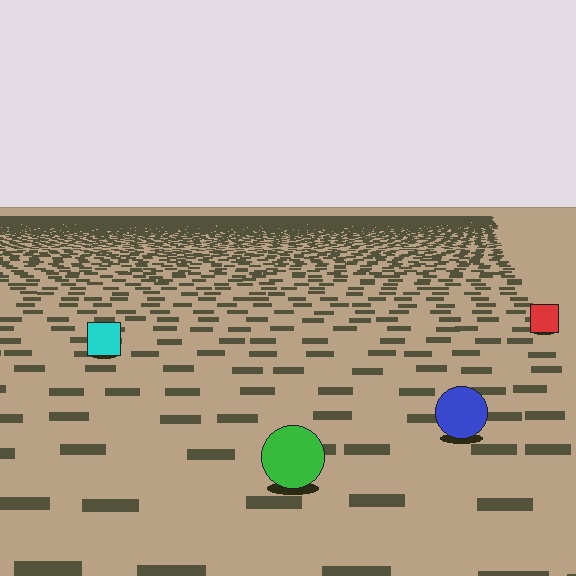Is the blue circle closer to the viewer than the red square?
Yes. The blue circle is closer — you can tell from the texture gradient: the ground texture is coarser near it.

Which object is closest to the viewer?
The green circle is closest. The texture marks near it are larger and more spread out.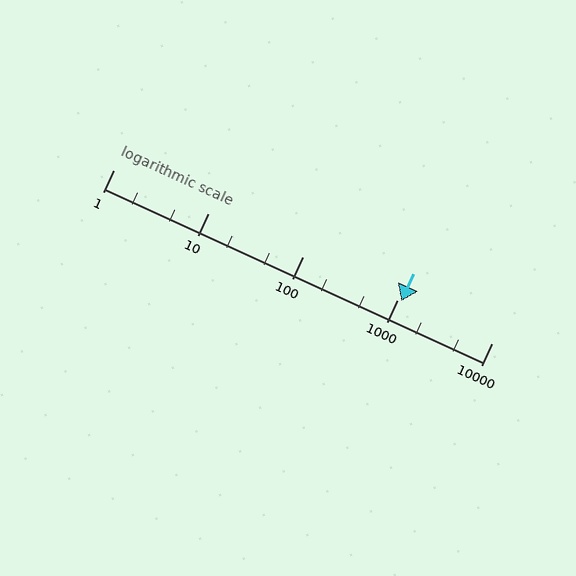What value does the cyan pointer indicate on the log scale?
The pointer indicates approximately 1100.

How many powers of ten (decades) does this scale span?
The scale spans 4 decades, from 1 to 10000.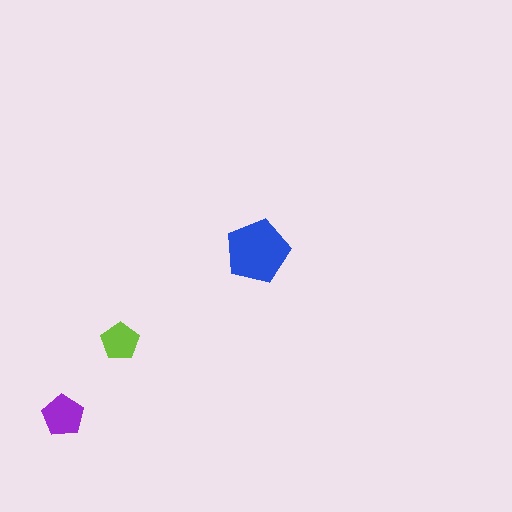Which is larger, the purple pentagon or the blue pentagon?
The blue one.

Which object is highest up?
The blue pentagon is topmost.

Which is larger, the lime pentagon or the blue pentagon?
The blue one.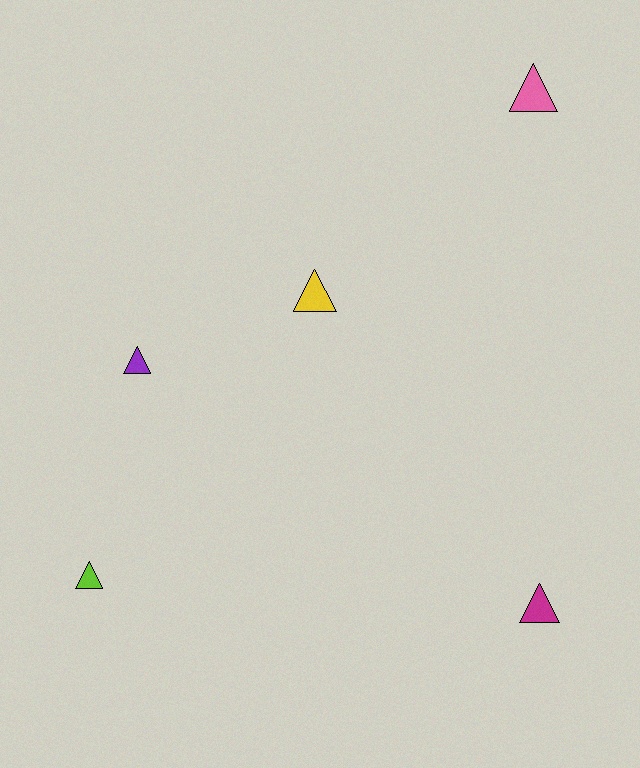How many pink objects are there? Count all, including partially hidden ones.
There is 1 pink object.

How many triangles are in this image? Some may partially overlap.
There are 5 triangles.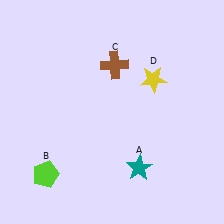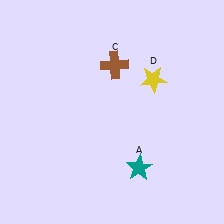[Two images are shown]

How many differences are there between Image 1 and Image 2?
There is 1 difference between the two images.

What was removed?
The lime pentagon (B) was removed in Image 2.